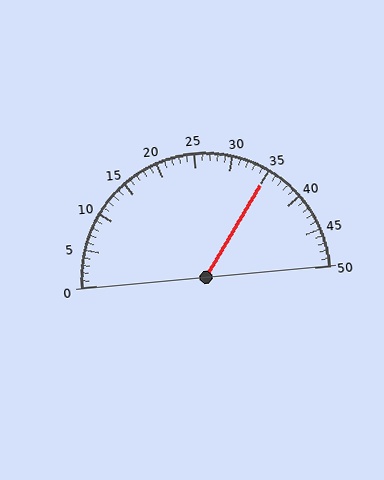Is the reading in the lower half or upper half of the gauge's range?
The reading is in the upper half of the range (0 to 50).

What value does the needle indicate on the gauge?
The needle indicates approximately 35.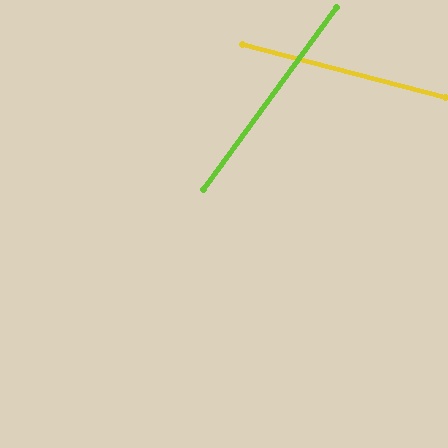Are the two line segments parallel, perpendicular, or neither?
Neither parallel nor perpendicular — they differ by about 69°.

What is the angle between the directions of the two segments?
Approximately 69 degrees.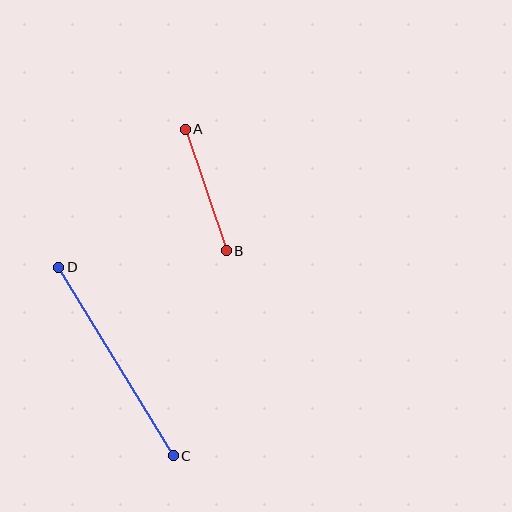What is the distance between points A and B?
The distance is approximately 128 pixels.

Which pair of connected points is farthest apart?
Points C and D are farthest apart.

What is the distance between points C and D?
The distance is approximately 221 pixels.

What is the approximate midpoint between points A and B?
The midpoint is at approximately (206, 190) pixels.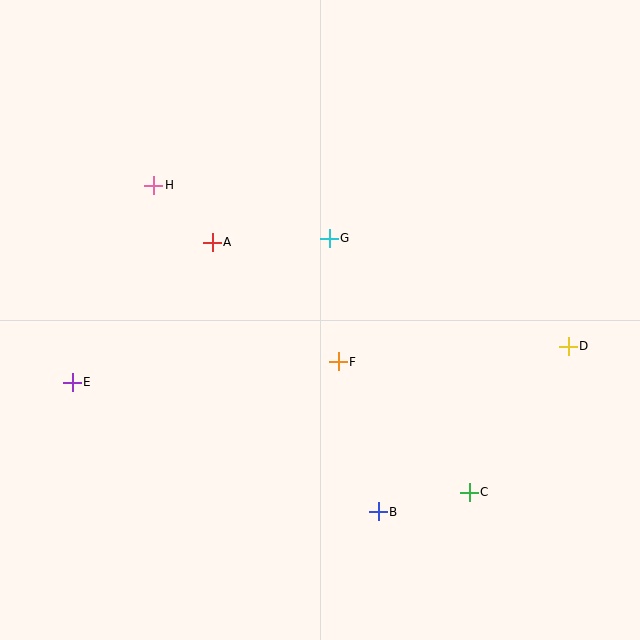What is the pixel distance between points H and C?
The distance between H and C is 440 pixels.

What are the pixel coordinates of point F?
Point F is at (338, 362).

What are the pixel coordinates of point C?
Point C is at (469, 492).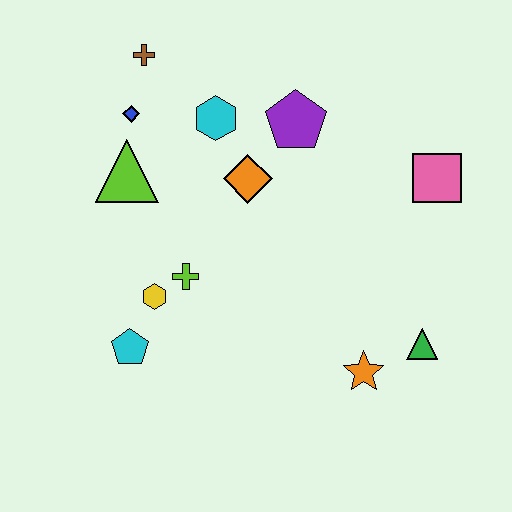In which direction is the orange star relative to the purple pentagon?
The orange star is below the purple pentagon.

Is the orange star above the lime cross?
No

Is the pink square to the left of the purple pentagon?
No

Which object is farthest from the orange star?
The brown cross is farthest from the orange star.